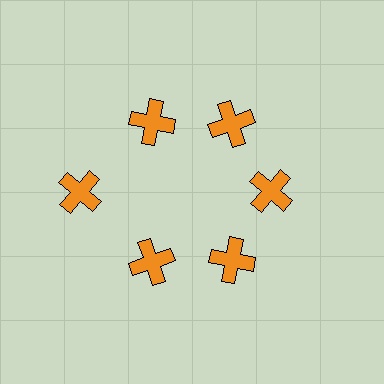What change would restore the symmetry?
The symmetry would be restored by moving it inward, back onto the ring so that all 6 crosses sit at equal angles and equal distance from the center.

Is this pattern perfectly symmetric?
No. The 6 orange crosses are arranged in a ring, but one element near the 9 o'clock position is pushed outward from the center, breaking the 6-fold rotational symmetry.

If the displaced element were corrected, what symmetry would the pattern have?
It would have 6-fold rotational symmetry — the pattern would map onto itself every 60 degrees.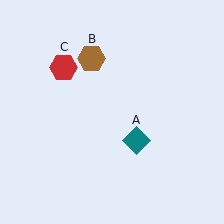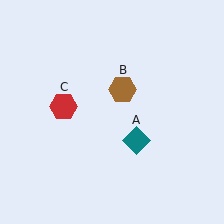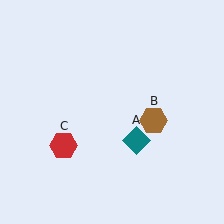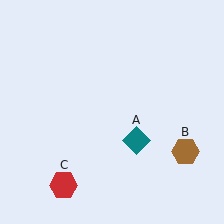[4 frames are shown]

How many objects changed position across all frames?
2 objects changed position: brown hexagon (object B), red hexagon (object C).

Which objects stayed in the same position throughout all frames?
Teal diamond (object A) remained stationary.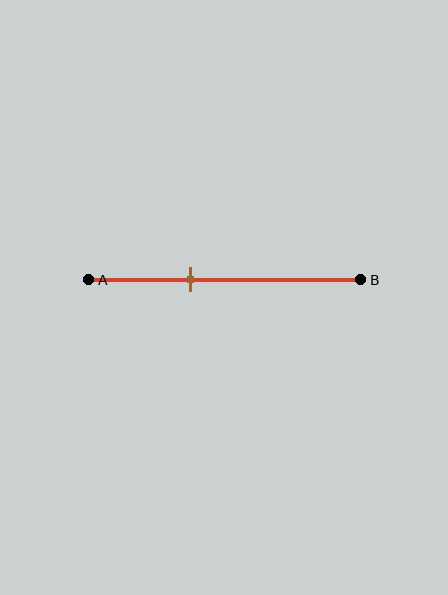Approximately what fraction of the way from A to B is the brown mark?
The brown mark is approximately 35% of the way from A to B.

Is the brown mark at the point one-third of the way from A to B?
No, the mark is at about 35% from A, not at the 33% one-third point.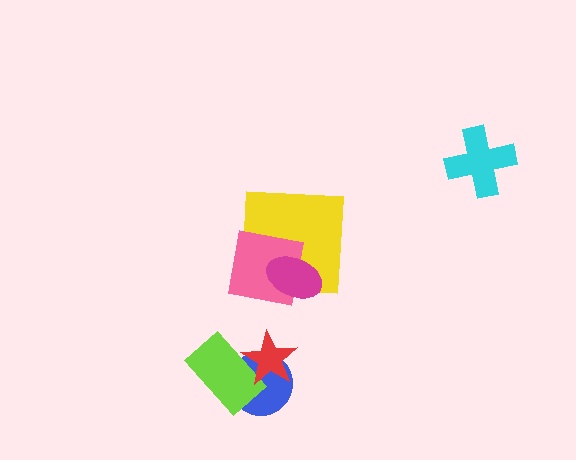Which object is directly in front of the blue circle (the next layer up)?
The lime rectangle is directly in front of the blue circle.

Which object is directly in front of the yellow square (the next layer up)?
The pink square is directly in front of the yellow square.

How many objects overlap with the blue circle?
2 objects overlap with the blue circle.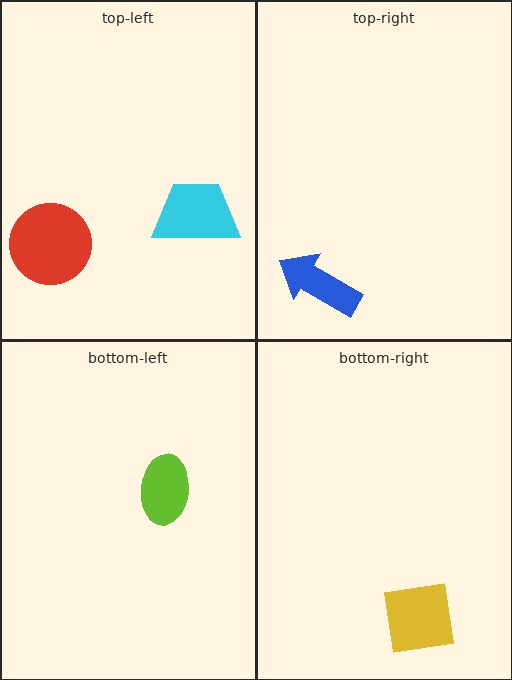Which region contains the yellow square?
The bottom-right region.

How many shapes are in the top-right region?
1.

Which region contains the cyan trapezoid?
The top-left region.